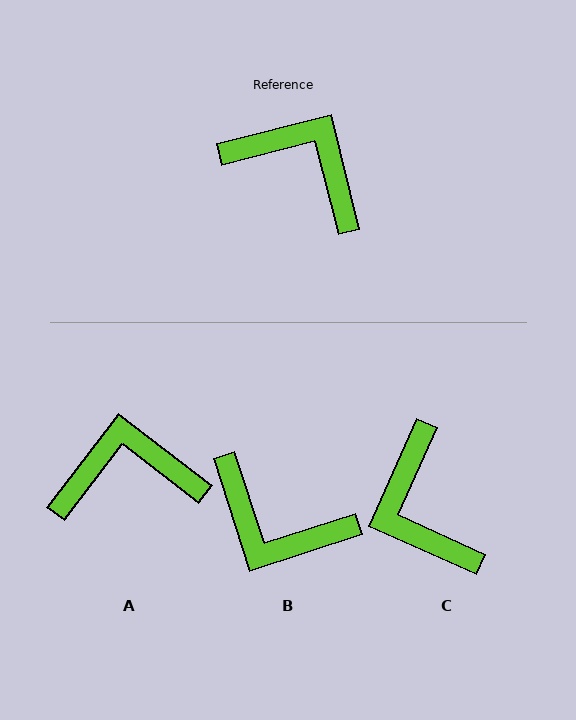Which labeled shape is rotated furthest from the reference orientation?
B, about 176 degrees away.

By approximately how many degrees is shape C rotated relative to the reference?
Approximately 142 degrees counter-clockwise.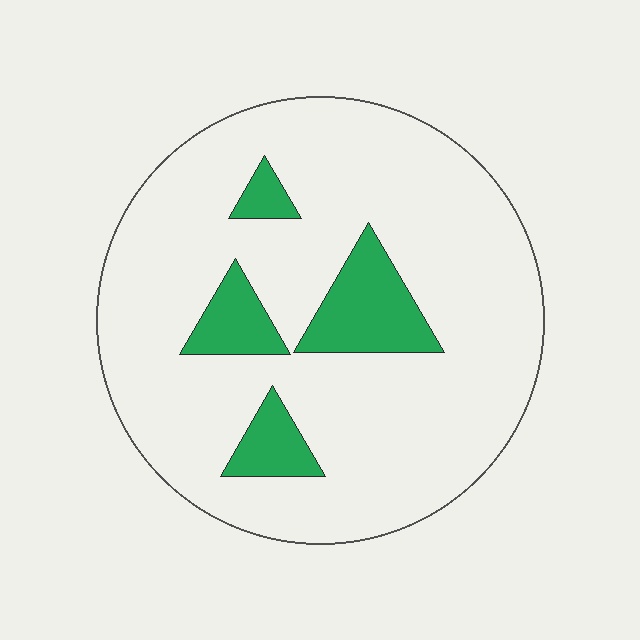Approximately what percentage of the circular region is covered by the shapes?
Approximately 15%.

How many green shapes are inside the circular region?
4.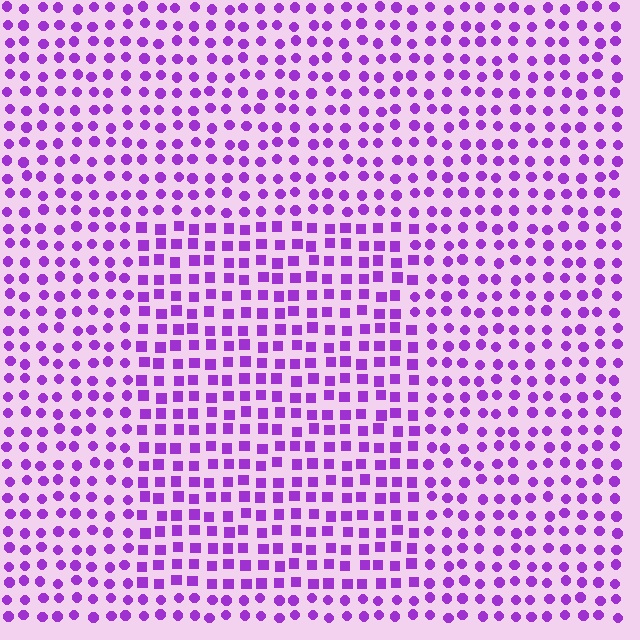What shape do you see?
I see a rectangle.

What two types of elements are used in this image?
The image uses squares inside the rectangle region and circles outside it.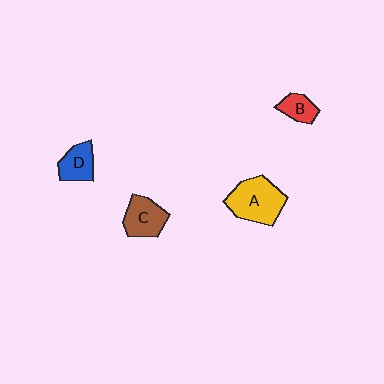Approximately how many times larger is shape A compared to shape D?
Approximately 1.8 times.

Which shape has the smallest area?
Shape B (red).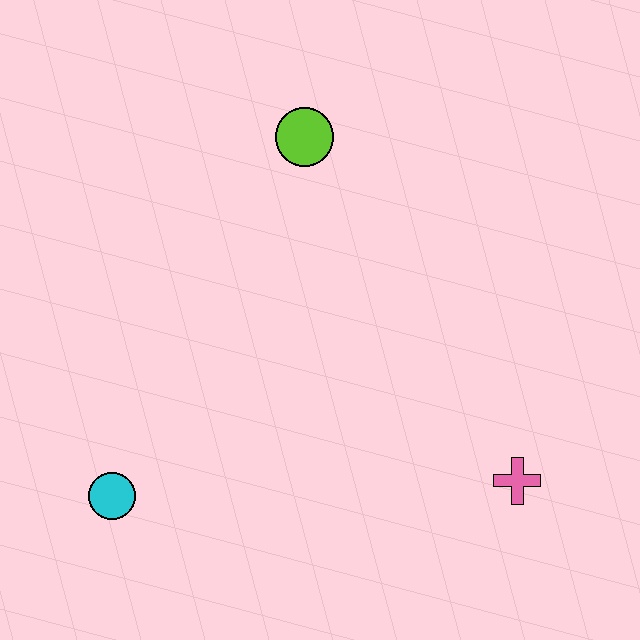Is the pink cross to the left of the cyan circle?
No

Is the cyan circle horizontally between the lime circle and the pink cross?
No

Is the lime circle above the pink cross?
Yes